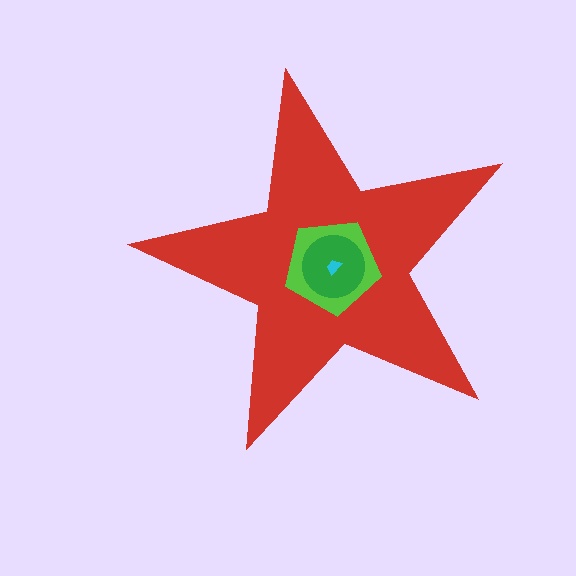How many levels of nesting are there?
4.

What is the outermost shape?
The red star.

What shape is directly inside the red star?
The lime pentagon.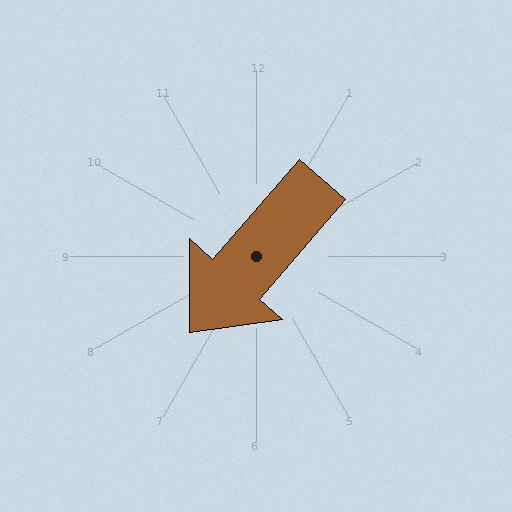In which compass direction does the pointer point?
Southwest.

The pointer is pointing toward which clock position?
Roughly 7 o'clock.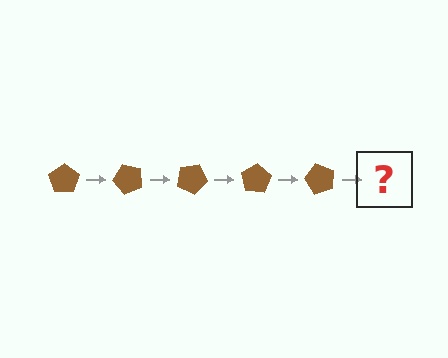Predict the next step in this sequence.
The next step is a brown pentagon rotated 250 degrees.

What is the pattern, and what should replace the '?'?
The pattern is that the pentagon rotates 50 degrees each step. The '?' should be a brown pentagon rotated 250 degrees.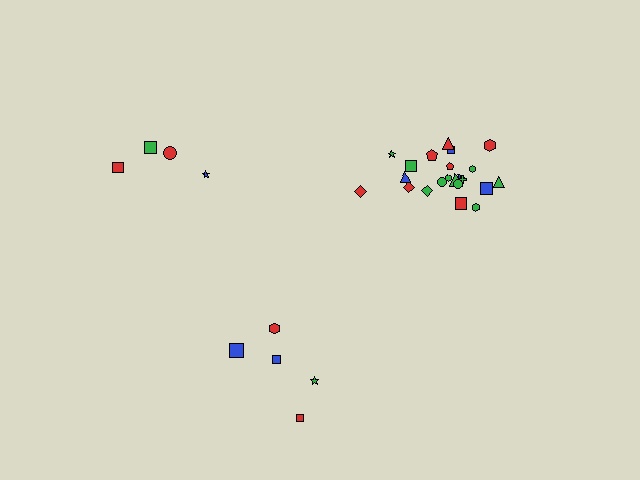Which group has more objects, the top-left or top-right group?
The top-right group.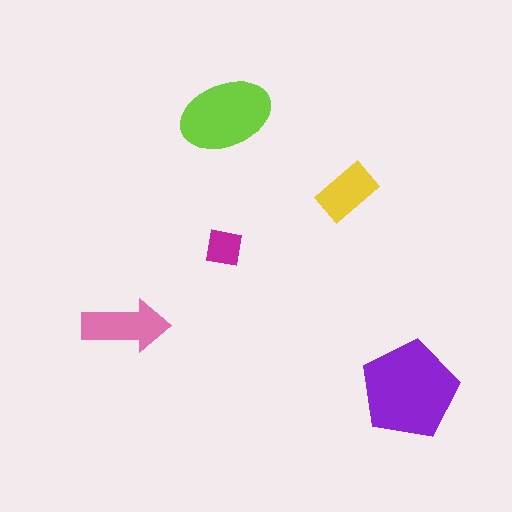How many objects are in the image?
There are 5 objects in the image.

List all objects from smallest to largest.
The magenta square, the yellow rectangle, the pink arrow, the lime ellipse, the purple pentagon.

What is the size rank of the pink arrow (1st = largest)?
3rd.